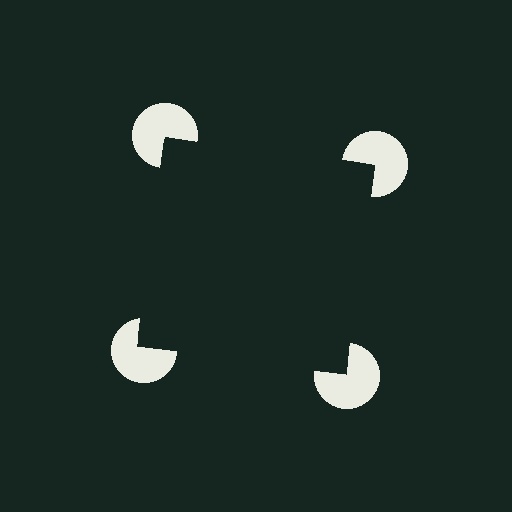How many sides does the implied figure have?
4 sides.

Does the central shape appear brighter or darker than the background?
It typically appears slightly darker than the background, even though no actual brightness change is drawn.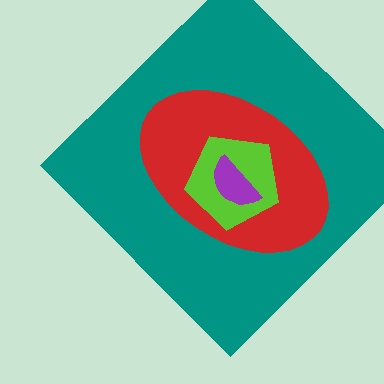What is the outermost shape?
The teal diamond.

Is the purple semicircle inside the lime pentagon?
Yes.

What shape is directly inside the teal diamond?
The red ellipse.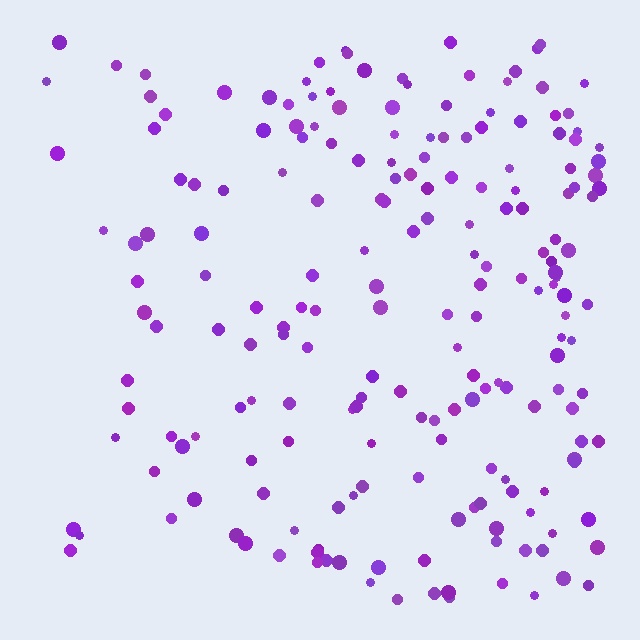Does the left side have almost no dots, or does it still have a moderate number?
Still a moderate number, just noticeably fewer than the right.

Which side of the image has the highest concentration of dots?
The right.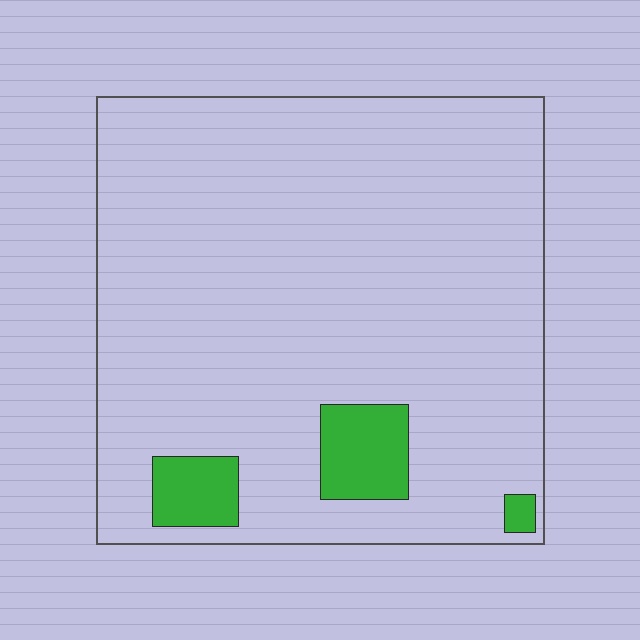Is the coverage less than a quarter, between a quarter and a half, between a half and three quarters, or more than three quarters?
Less than a quarter.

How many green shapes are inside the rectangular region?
3.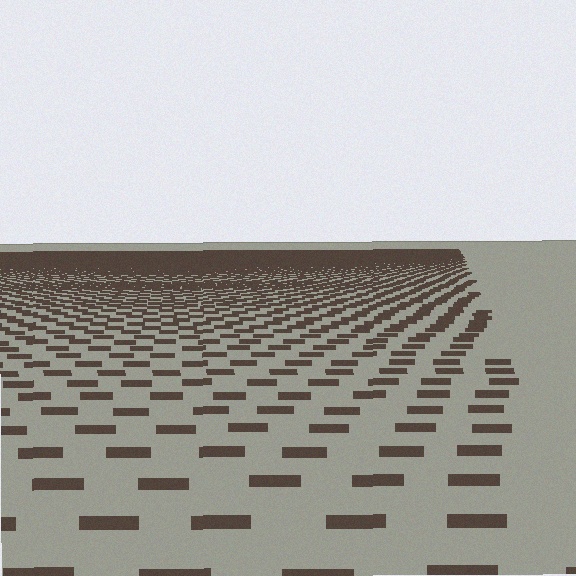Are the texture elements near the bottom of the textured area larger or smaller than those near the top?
Larger. Near the bottom, elements are closer to the viewer and appear at a bigger on-screen size.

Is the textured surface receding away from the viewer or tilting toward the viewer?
The surface is receding away from the viewer. Texture elements get smaller and denser toward the top.